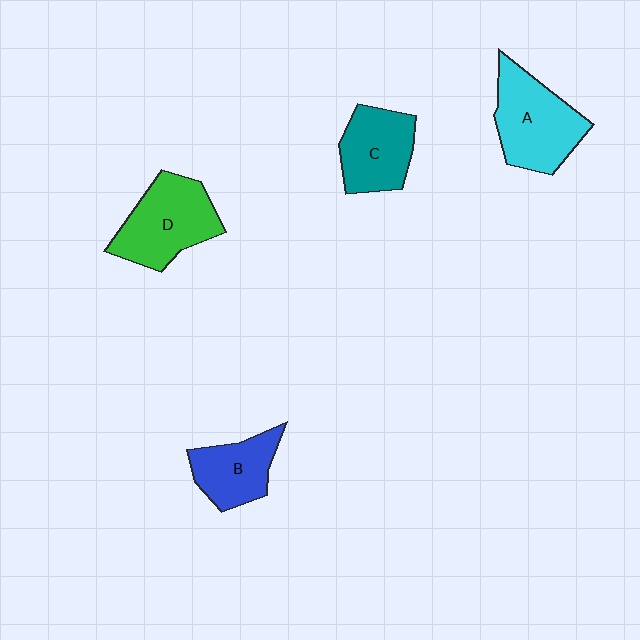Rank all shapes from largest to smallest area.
From largest to smallest: A (cyan), D (green), C (teal), B (blue).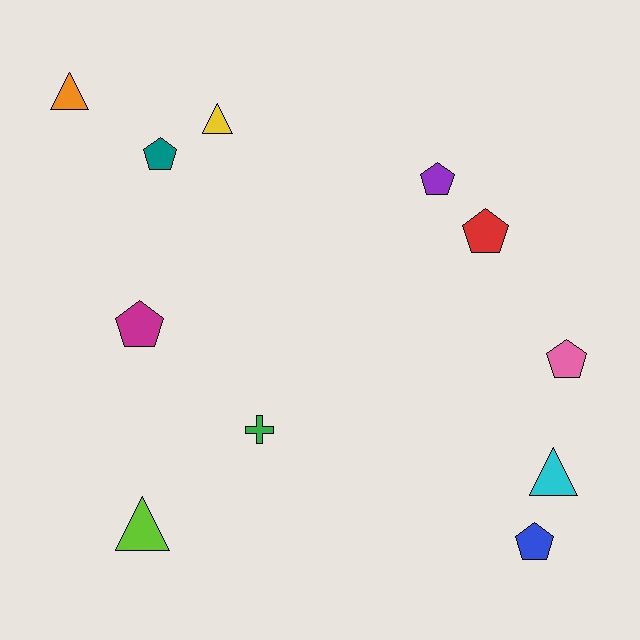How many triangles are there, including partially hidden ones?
There are 4 triangles.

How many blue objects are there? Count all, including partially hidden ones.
There is 1 blue object.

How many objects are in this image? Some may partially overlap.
There are 11 objects.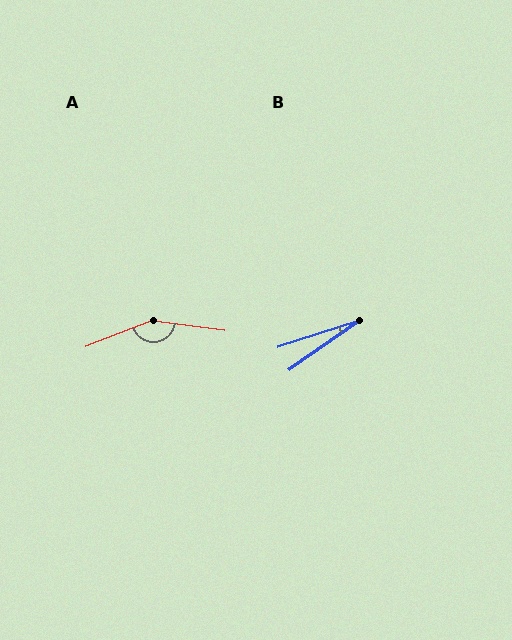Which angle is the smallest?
B, at approximately 17 degrees.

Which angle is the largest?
A, at approximately 151 degrees.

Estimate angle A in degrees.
Approximately 151 degrees.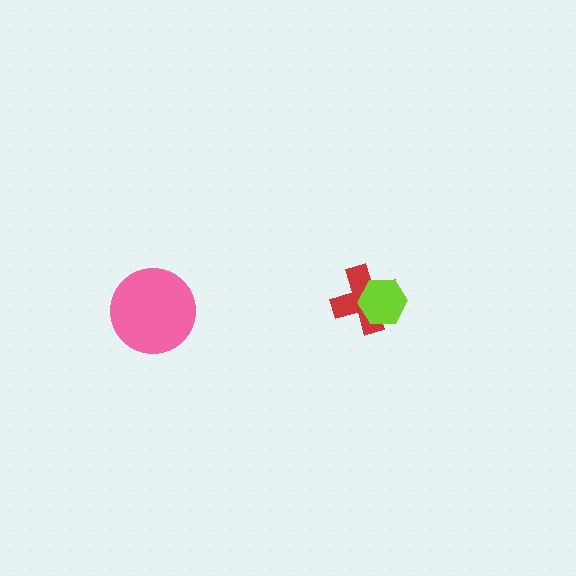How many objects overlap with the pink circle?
0 objects overlap with the pink circle.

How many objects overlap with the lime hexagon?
1 object overlaps with the lime hexagon.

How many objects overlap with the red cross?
1 object overlaps with the red cross.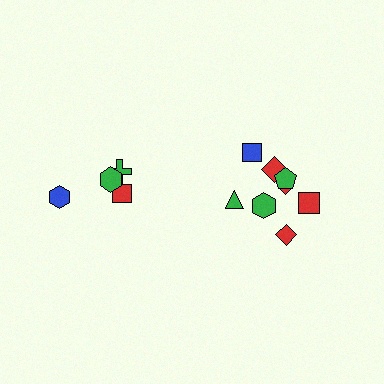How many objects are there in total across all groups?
There are 12 objects.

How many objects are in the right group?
There are 8 objects.